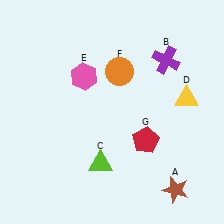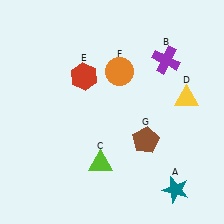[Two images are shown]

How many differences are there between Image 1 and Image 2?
There are 3 differences between the two images.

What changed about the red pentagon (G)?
In Image 1, G is red. In Image 2, it changed to brown.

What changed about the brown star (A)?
In Image 1, A is brown. In Image 2, it changed to teal.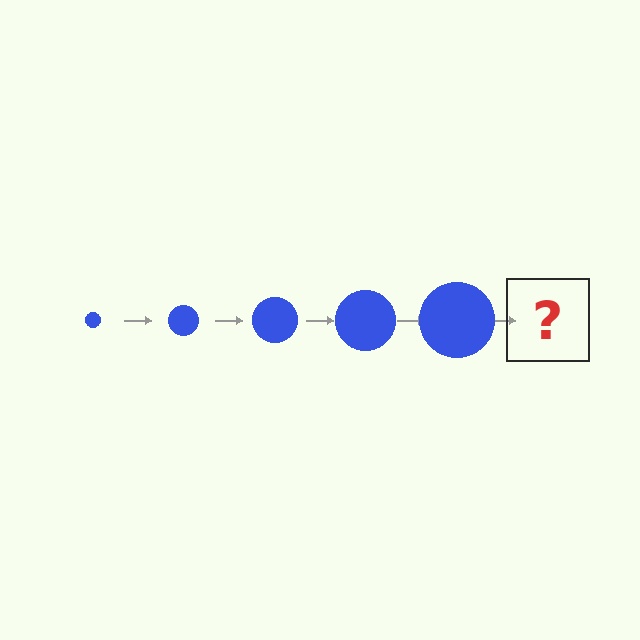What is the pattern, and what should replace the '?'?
The pattern is that the circle gets progressively larger each step. The '?' should be a blue circle, larger than the previous one.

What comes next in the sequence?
The next element should be a blue circle, larger than the previous one.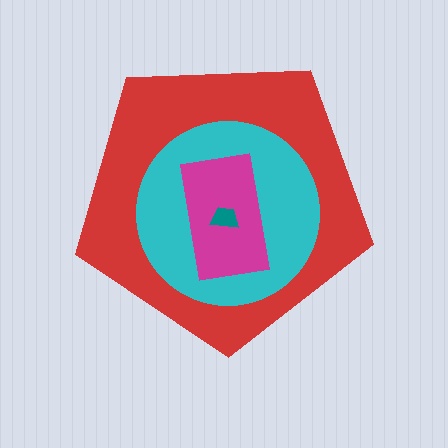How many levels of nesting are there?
4.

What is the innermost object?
The teal trapezoid.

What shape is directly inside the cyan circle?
The magenta rectangle.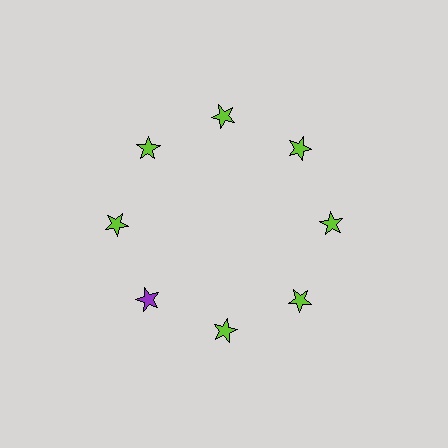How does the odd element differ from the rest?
It has a different color: purple instead of lime.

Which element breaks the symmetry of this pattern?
The purple star at roughly the 8 o'clock position breaks the symmetry. All other shapes are lime stars.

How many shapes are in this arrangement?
There are 8 shapes arranged in a ring pattern.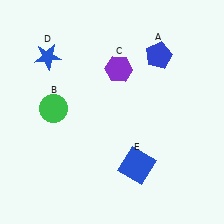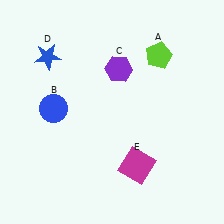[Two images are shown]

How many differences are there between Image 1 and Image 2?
There are 3 differences between the two images.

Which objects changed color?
A changed from blue to lime. B changed from green to blue. E changed from blue to magenta.